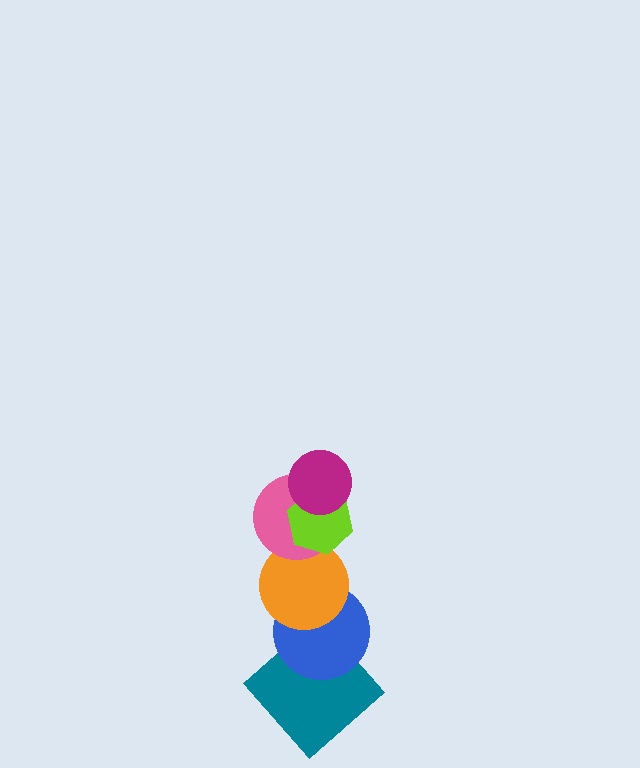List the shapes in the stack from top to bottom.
From top to bottom: the magenta circle, the lime hexagon, the pink circle, the orange circle, the blue circle, the teal diamond.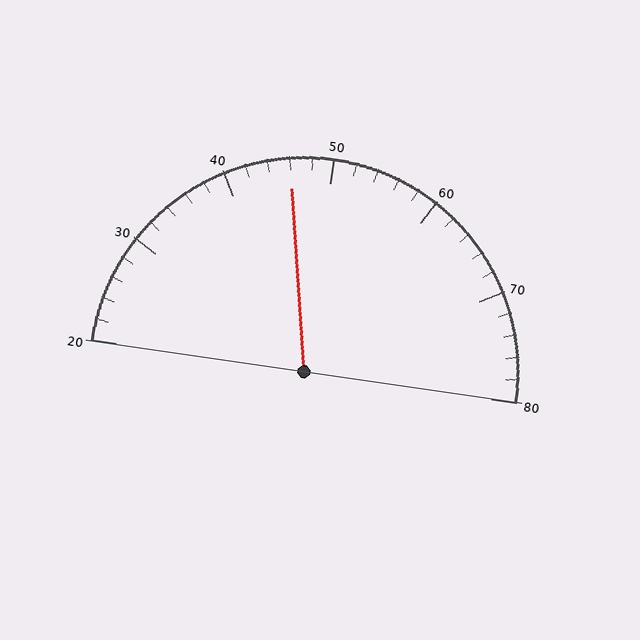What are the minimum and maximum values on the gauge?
The gauge ranges from 20 to 80.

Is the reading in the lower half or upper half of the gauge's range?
The reading is in the lower half of the range (20 to 80).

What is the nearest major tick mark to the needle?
The nearest major tick mark is 50.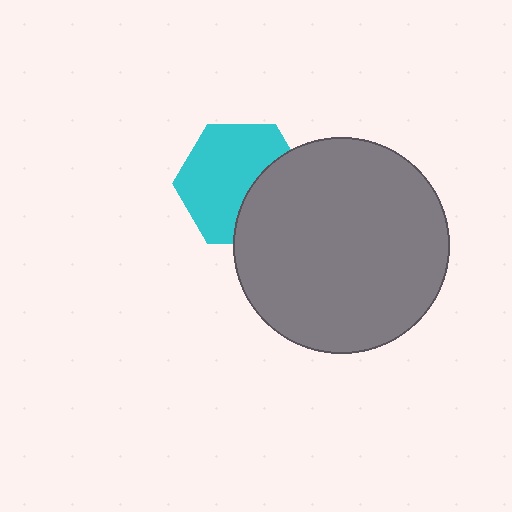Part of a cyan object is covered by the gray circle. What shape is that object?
It is a hexagon.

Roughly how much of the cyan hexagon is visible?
Most of it is visible (roughly 65%).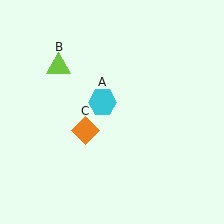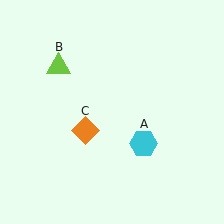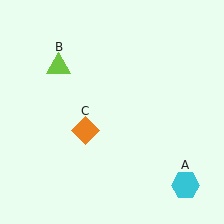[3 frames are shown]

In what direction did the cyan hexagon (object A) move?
The cyan hexagon (object A) moved down and to the right.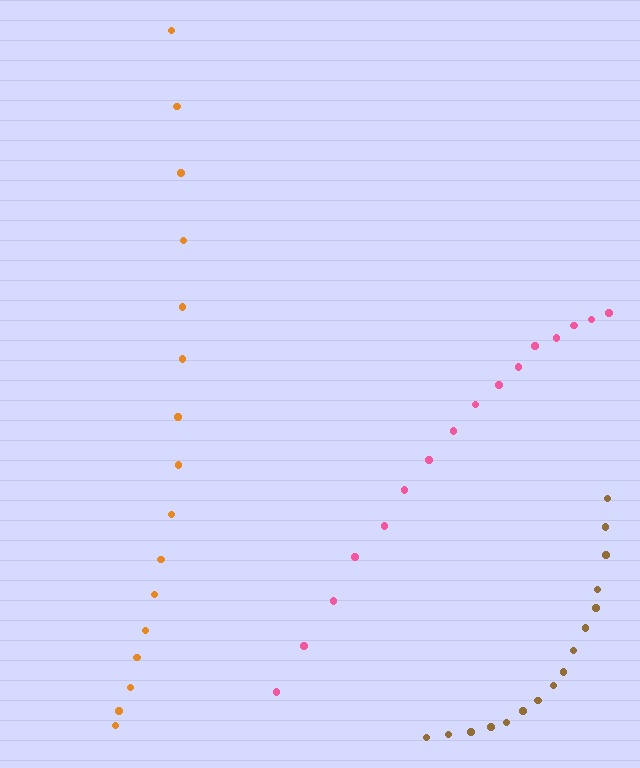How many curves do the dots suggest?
There are 3 distinct paths.